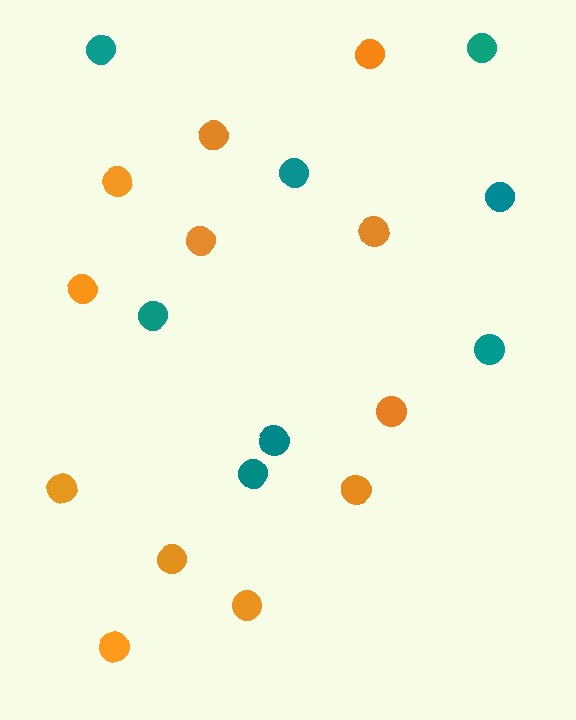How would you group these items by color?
There are 2 groups: one group of teal circles (8) and one group of orange circles (12).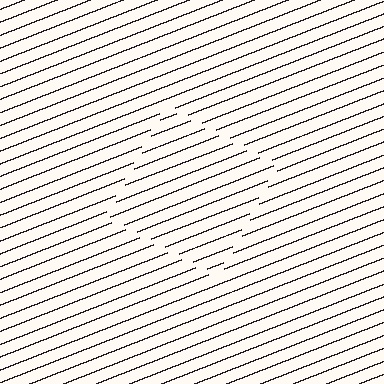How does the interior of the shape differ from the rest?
The interior of the shape contains the same grating, shifted by half a period — the contour is defined by the phase discontinuity where line-ends from the inner and outer gratings abut.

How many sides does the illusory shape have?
4 sides — the line-ends trace a square.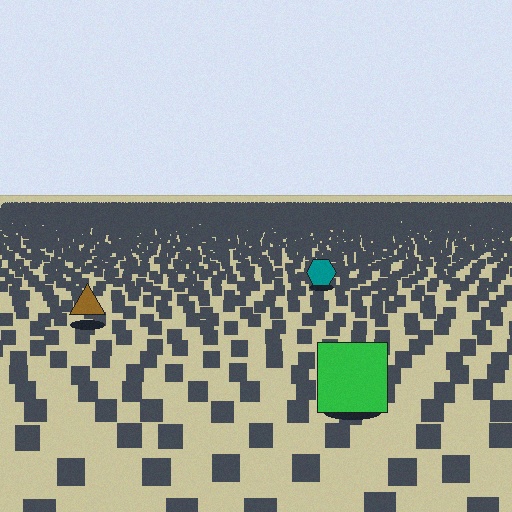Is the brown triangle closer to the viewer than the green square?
No. The green square is closer — you can tell from the texture gradient: the ground texture is coarser near it.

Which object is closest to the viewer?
The green square is closest. The texture marks near it are larger and more spread out.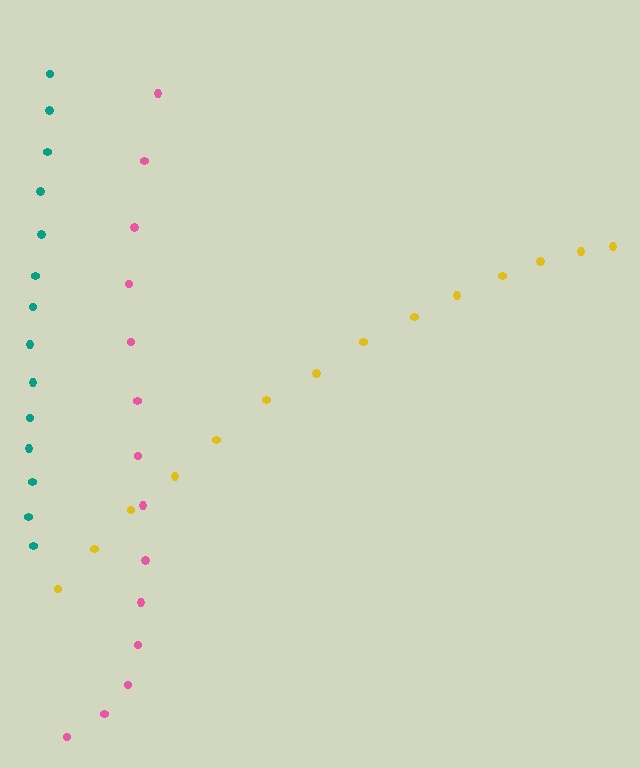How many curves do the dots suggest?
There are 3 distinct paths.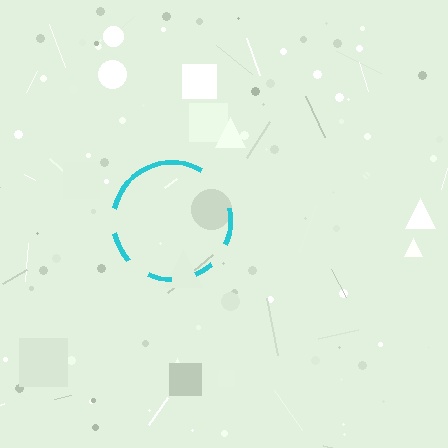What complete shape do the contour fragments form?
The contour fragments form a circle.